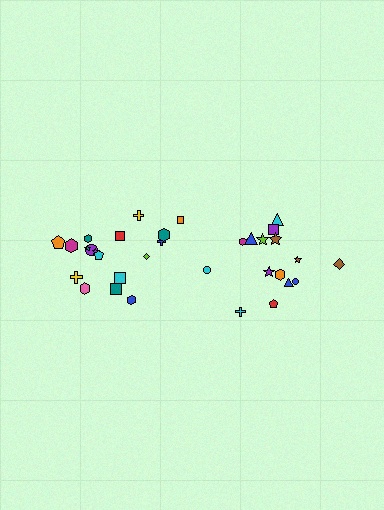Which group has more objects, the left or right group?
The left group.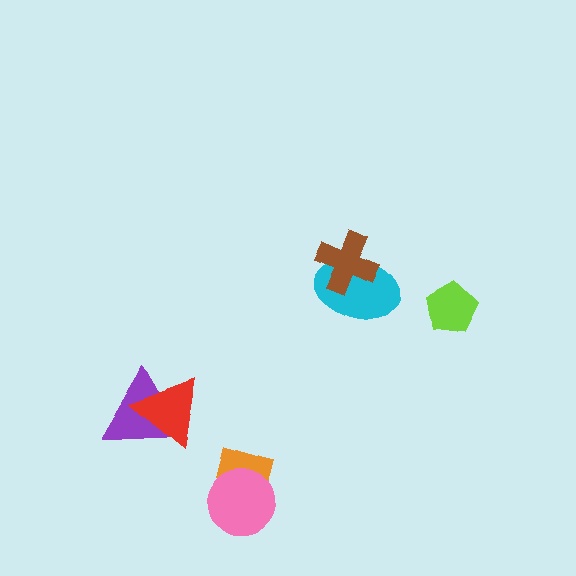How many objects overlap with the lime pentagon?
0 objects overlap with the lime pentagon.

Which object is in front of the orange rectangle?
The pink circle is in front of the orange rectangle.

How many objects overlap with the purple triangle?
1 object overlaps with the purple triangle.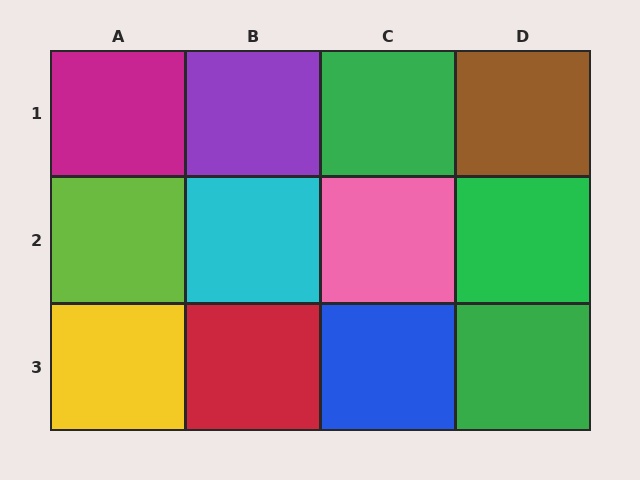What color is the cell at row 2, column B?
Cyan.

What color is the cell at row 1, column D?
Brown.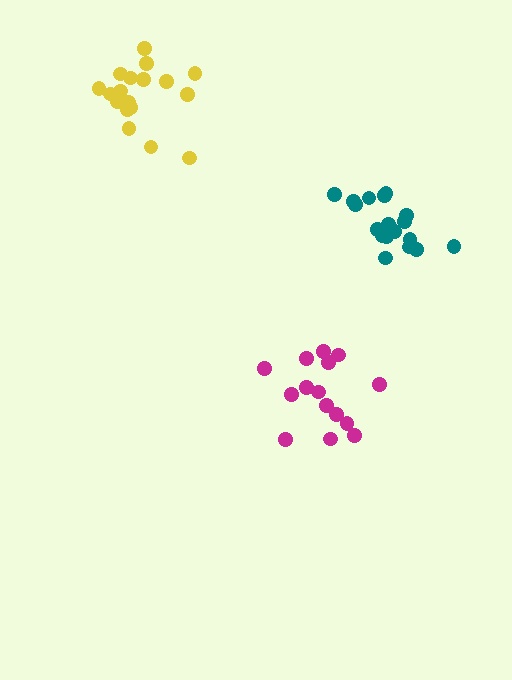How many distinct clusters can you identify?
There are 3 distinct clusters.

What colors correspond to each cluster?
The clusters are colored: yellow, teal, magenta.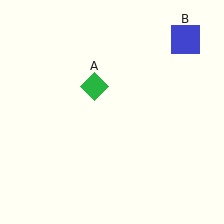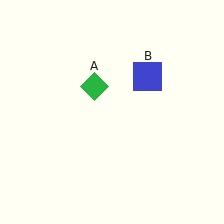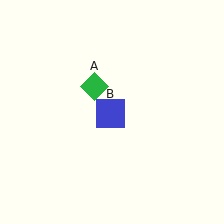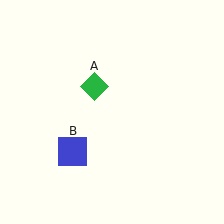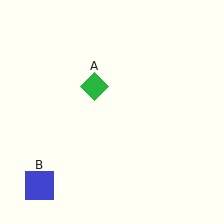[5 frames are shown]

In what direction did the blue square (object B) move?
The blue square (object B) moved down and to the left.